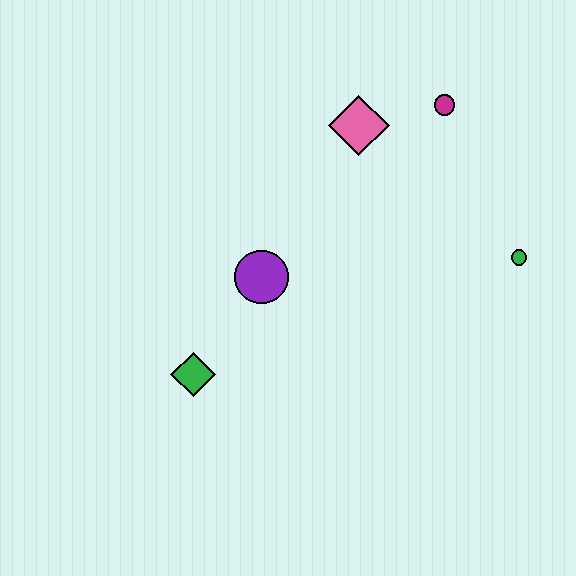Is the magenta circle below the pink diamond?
No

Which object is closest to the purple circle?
The green diamond is closest to the purple circle.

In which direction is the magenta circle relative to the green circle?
The magenta circle is above the green circle.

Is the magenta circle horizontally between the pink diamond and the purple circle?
No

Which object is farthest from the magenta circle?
The green diamond is farthest from the magenta circle.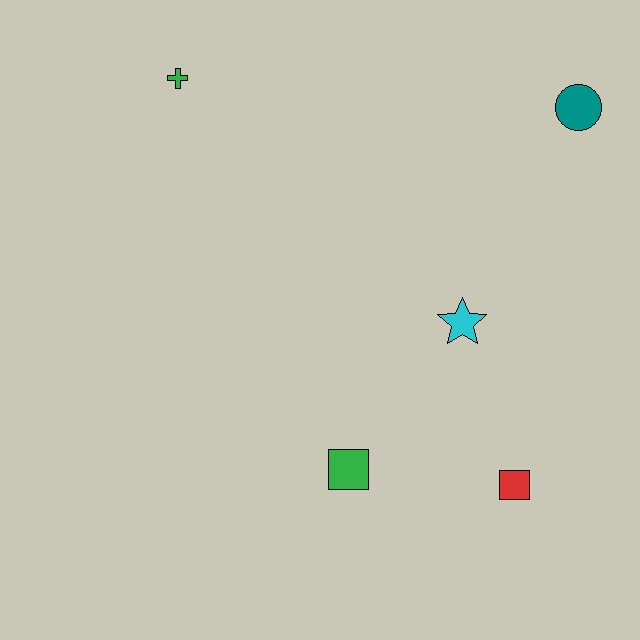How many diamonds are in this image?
There are no diamonds.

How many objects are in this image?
There are 5 objects.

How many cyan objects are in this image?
There is 1 cyan object.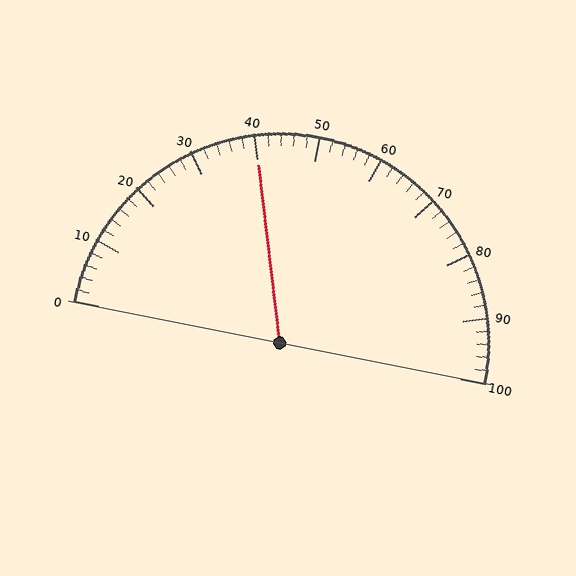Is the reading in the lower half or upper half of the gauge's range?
The reading is in the lower half of the range (0 to 100).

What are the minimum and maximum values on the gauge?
The gauge ranges from 0 to 100.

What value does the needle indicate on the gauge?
The needle indicates approximately 40.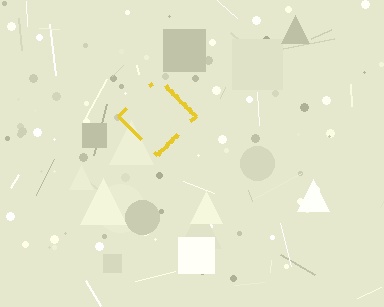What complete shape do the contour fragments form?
The contour fragments form a diamond.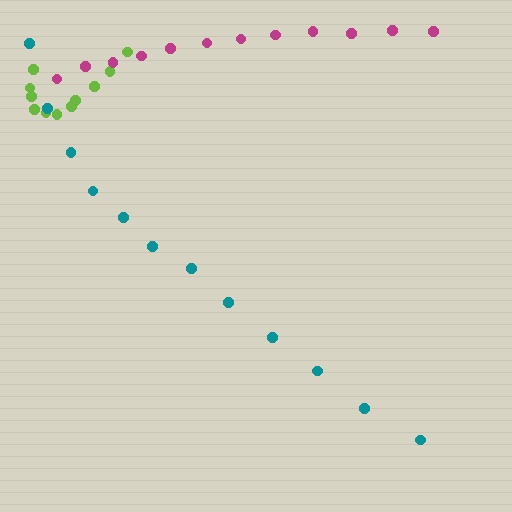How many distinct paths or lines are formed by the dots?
There are 3 distinct paths.